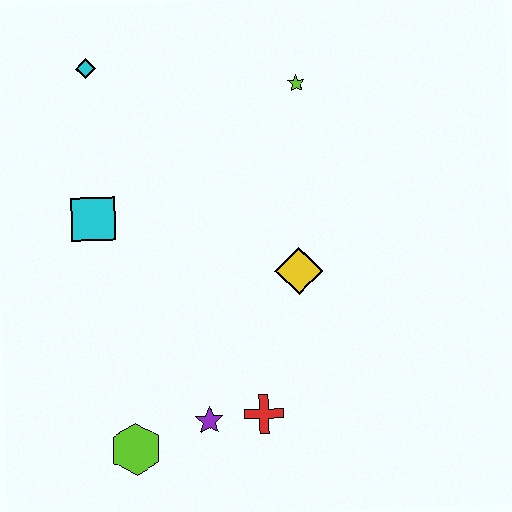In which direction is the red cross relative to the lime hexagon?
The red cross is to the right of the lime hexagon.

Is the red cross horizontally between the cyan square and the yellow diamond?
Yes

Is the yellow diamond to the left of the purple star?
No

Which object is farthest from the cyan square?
The red cross is farthest from the cyan square.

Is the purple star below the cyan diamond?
Yes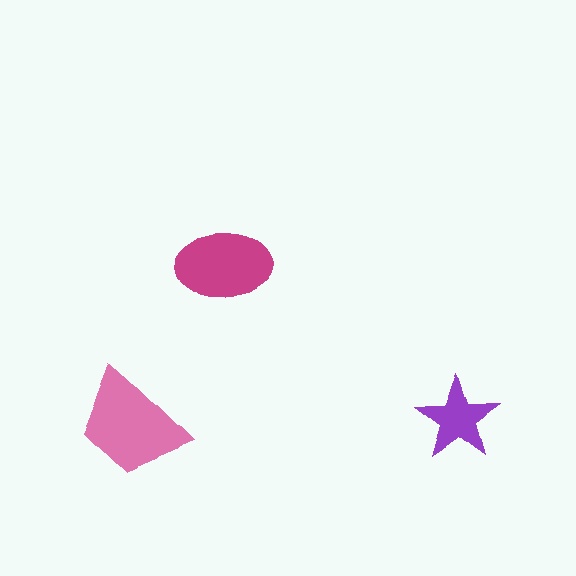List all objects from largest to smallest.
The pink trapezoid, the magenta ellipse, the purple star.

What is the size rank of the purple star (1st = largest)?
3rd.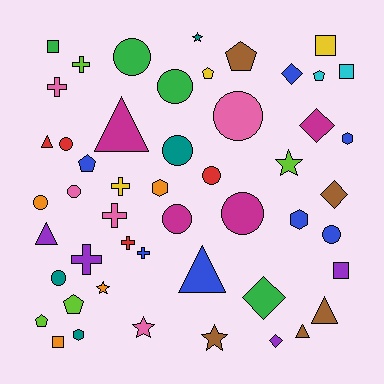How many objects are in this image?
There are 50 objects.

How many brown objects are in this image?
There are 5 brown objects.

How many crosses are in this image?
There are 7 crosses.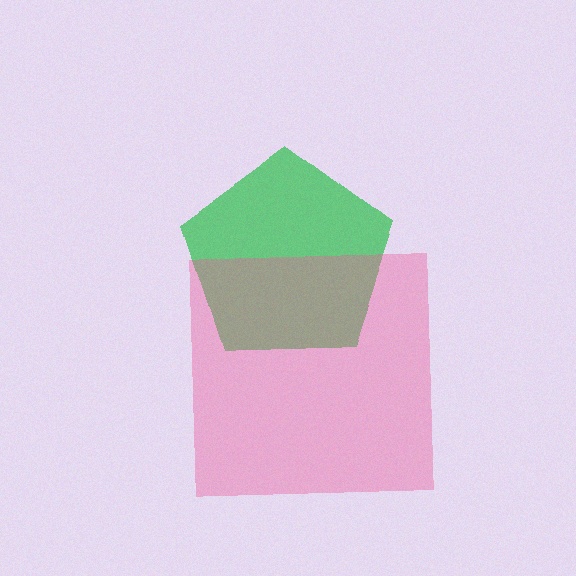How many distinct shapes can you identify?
There are 2 distinct shapes: a green pentagon, a pink square.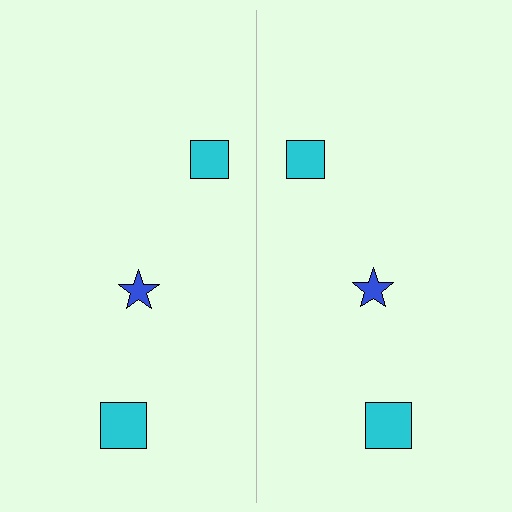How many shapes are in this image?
There are 6 shapes in this image.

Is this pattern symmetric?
Yes, this pattern has bilateral (reflection) symmetry.